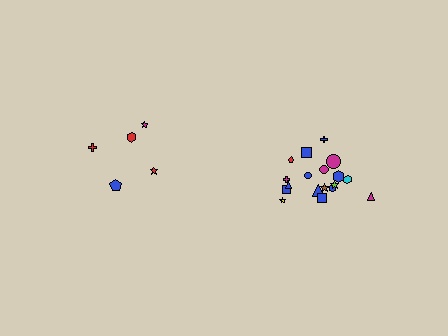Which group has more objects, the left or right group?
The right group.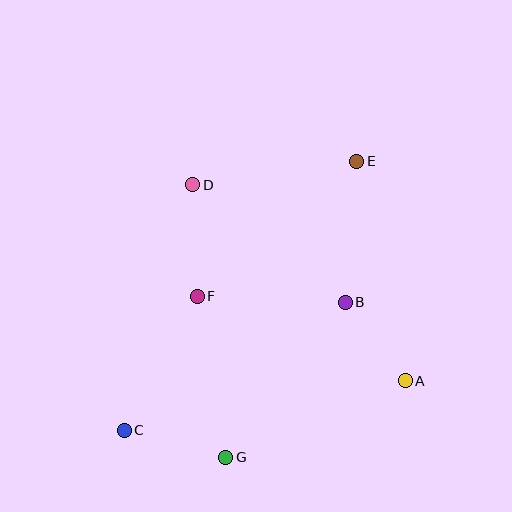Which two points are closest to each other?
Points A and B are closest to each other.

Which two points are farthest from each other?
Points C and E are farthest from each other.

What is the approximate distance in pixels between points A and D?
The distance between A and D is approximately 289 pixels.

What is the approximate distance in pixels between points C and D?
The distance between C and D is approximately 255 pixels.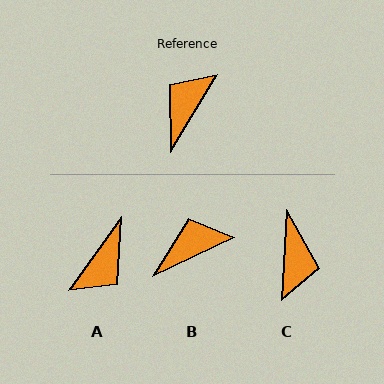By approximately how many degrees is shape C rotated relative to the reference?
Approximately 152 degrees clockwise.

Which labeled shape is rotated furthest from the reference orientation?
A, about 175 degrees away.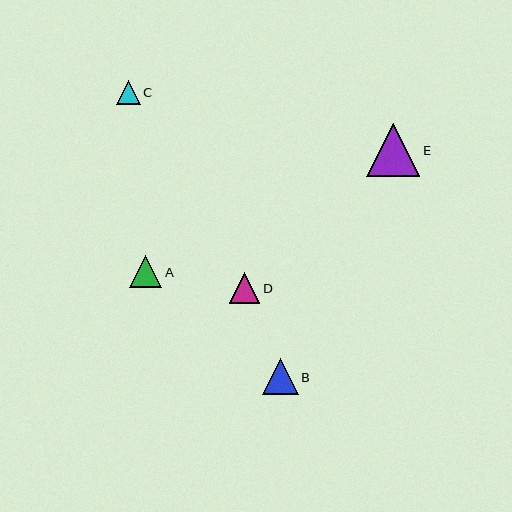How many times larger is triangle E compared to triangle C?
Triangle E is approximately 2.2 times the size of triangle C.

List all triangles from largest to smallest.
From largest to smallest: E, B, A, D, C.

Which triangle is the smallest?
Triangle C is the smallest with a size of approximately 24 pixels.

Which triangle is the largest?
Triangle E is the largest with a size of approximately 53 pixels.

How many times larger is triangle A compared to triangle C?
Triangle A is approximately 1.3 times the size of triangle C.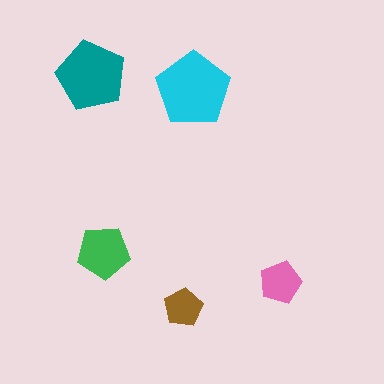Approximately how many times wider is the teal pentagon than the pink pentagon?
About 1.5 times wider.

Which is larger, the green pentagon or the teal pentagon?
The teal one.